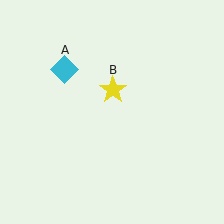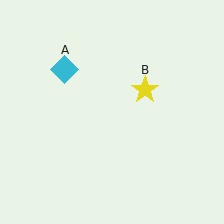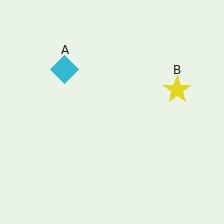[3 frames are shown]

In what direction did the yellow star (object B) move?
The yellow star (object B) moved right.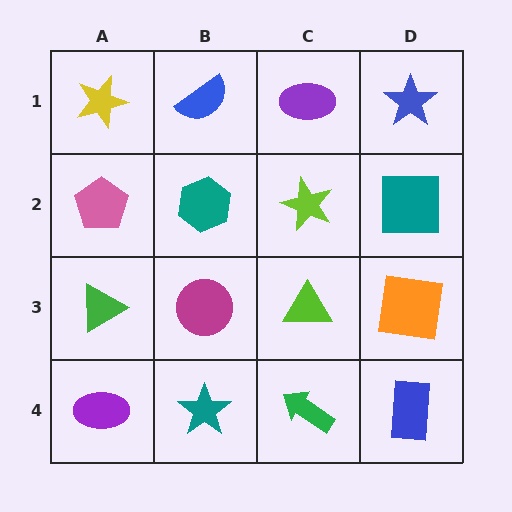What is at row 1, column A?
A yellow star.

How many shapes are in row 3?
4 shapes.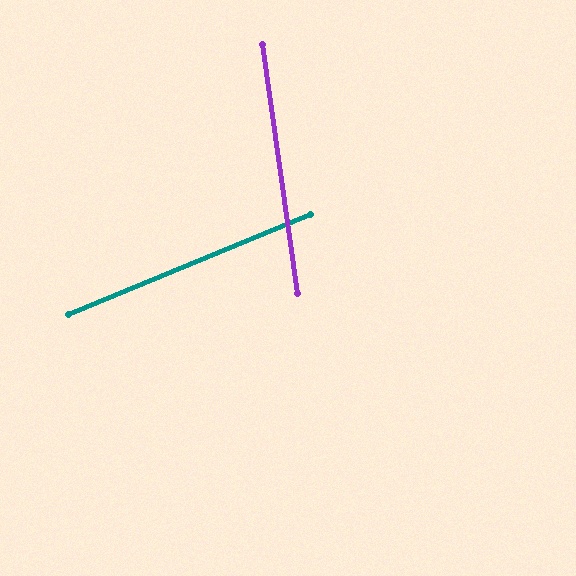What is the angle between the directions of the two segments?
Approximately 75 degrees.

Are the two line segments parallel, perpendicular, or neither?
Neither parallel nor perpendicular — they differ by about 75°.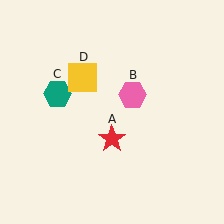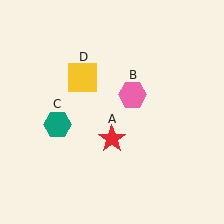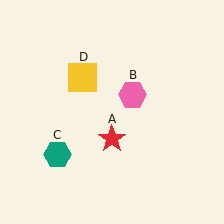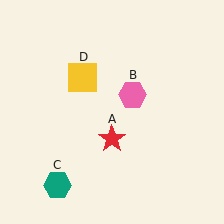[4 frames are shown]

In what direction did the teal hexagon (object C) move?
The teal hexagon (object C) moved down.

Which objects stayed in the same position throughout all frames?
Red star (object A) and pink hexagon (object B) and yellow square (object D) remained stationary.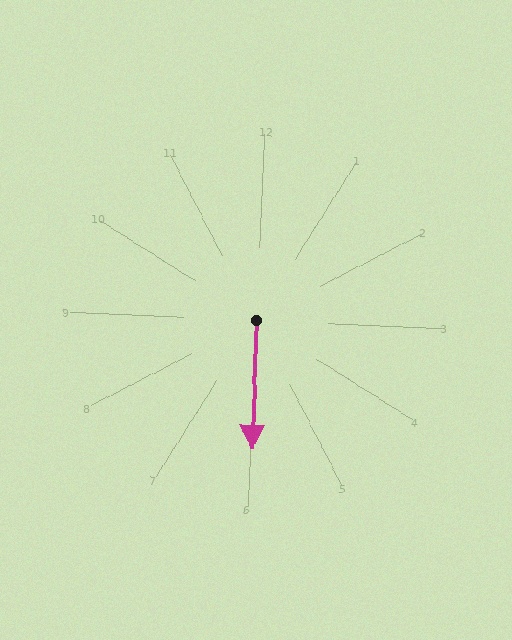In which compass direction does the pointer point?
South.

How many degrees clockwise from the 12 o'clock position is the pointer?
Approximately 179 degrees.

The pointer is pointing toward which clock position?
Roughly 6 o'clock.